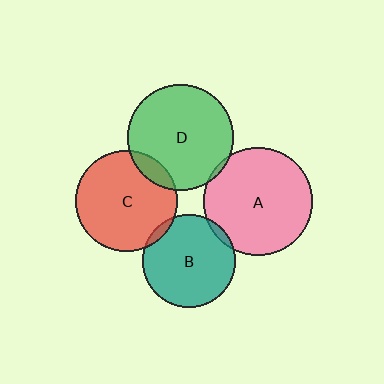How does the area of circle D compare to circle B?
Approximately 1.3 times.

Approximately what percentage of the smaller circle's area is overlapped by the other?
Approximately 5%.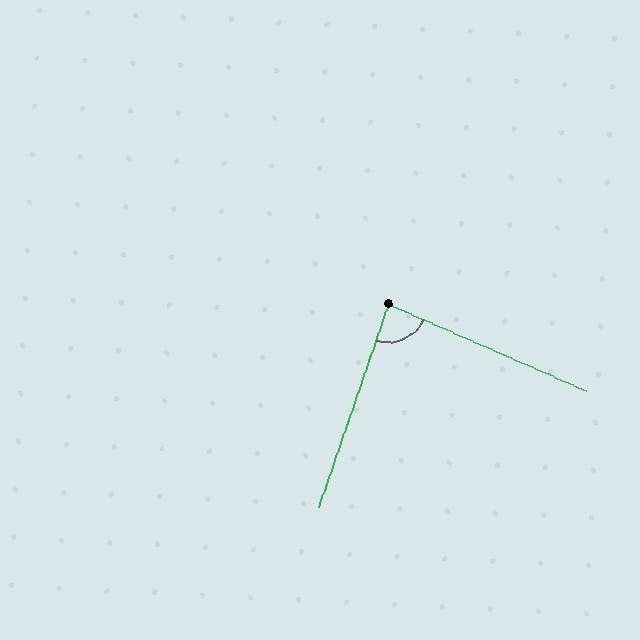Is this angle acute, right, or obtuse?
It is approximately a right angle.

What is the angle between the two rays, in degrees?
Approximately 85 degrees.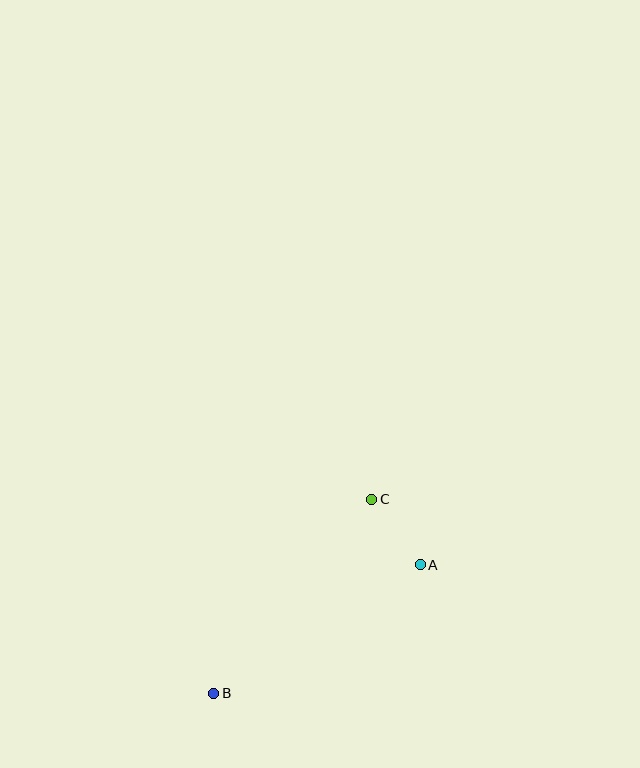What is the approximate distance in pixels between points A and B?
The distance between A and B is approximately 243 pixels.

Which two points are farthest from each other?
Points B and C are farthest from each other.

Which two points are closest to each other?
Points A and C are closest to each other.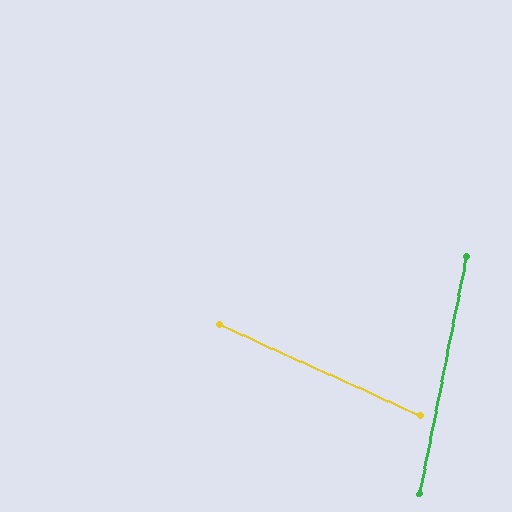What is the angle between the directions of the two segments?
Approximately 77 degrees.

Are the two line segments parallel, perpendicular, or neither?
Neither parallel nor perpendicular — they differ by about 77°.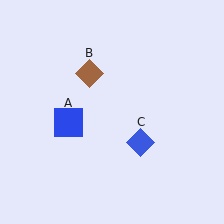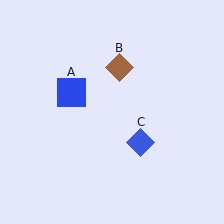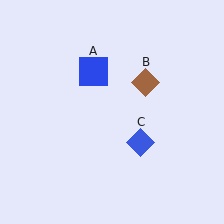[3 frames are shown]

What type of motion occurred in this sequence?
The blue square (object A), brown diamond (object B) rotated clockwise around the center of the scene.